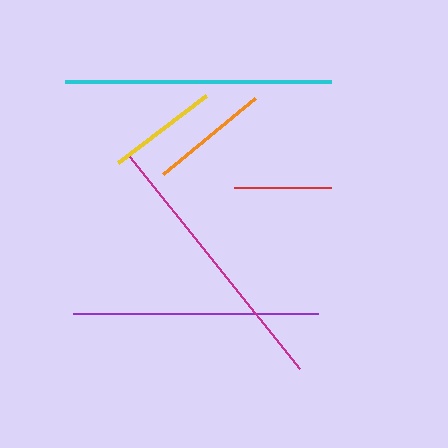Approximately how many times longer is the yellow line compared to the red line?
The yellow line is approximately 1.1 times the length of the red line.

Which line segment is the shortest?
The red line is the shortest at approximately 97 pixels.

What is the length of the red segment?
The red segment is approximately 97 pixels long.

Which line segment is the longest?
The magenta line is the longest at approximately 271 pixels.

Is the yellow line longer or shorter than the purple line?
The purple line is longer than the yellow line.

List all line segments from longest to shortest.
From longest to shortest: magenta, cyan, purple, orange, yellow, red.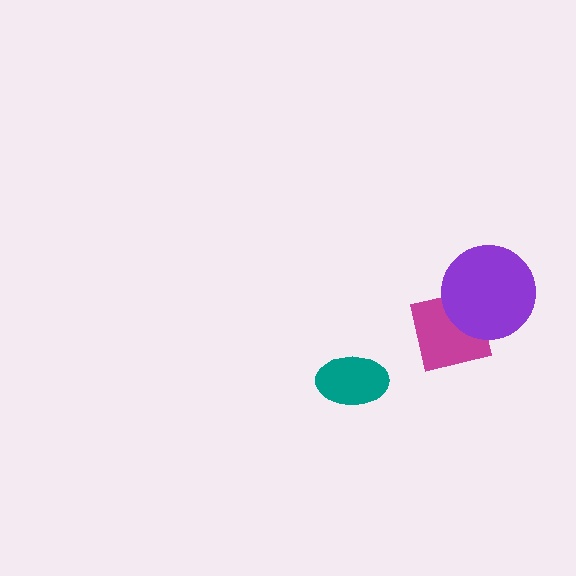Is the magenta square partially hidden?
Yes, it is partially covered by another shape.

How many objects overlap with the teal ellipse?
0 objects overlap with the teal ellipse.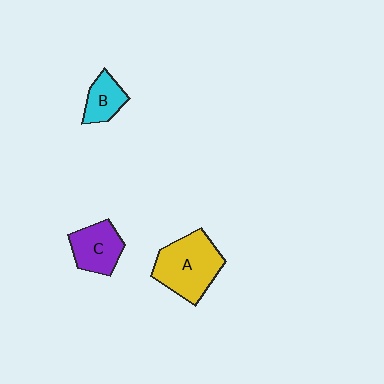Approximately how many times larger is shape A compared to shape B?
Approximately 2.2 times.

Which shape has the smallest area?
Shape B (cyan).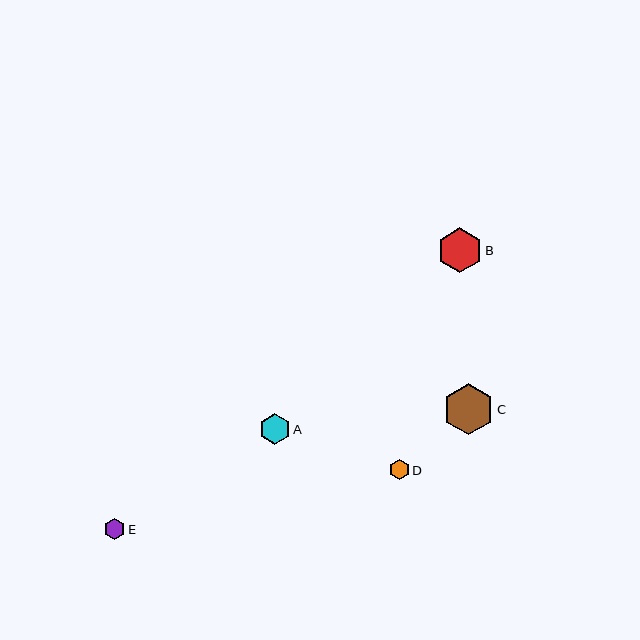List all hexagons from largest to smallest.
From largest to smallest: C, B, A, E, D.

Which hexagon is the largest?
Hexagon C is the largest with a size of approximately 51 pixels.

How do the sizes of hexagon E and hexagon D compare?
Hexagon E and hexagon D are approximately the same size.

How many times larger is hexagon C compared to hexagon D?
Hexagon C is approximately 2.6 times the size of hexagon D.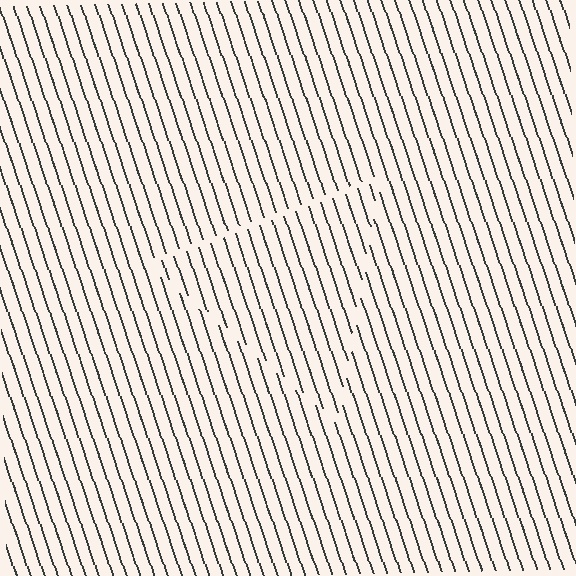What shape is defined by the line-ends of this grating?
An illusory triangle. The interior of the shape contains the same grating, shifted by half a period — the contour is defined by the phase discontinuity where line-ends from the inner and outer gratings abut.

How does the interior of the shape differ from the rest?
The interior of the shape contains the same grating, shifted by half a period — the contour is defined by the phase discontinuity where line-ends from the inner and outer gratings abut.